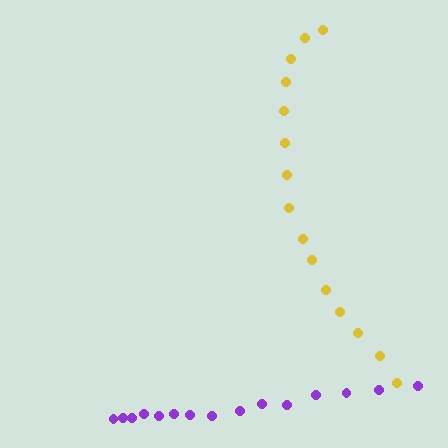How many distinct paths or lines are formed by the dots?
There are 2 distinct paths.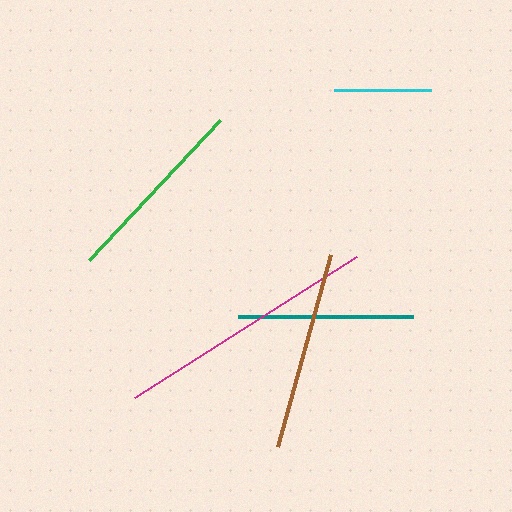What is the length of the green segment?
The green segment is approximately 192 pixels long.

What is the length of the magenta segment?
The magenta segment is approximately 263 pixels long.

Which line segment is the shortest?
The cyan line is the shortest at approximately 97 pixels.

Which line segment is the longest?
The magenta line is the longest at approximately 263 pixels.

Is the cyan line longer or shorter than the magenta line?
The magenta line is longer than the cyan line.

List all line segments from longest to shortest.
From longest to shortest: magenta, brown, green, teal, cyan.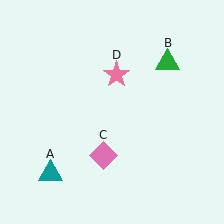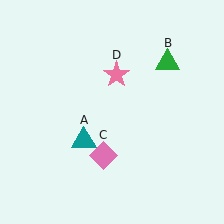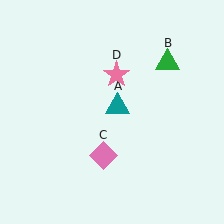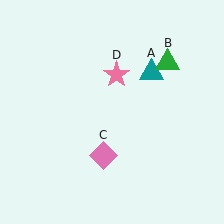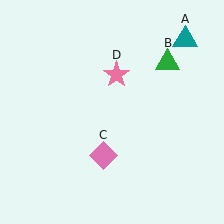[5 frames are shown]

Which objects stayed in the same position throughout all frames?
Green triangle (object B) and pink diamond (object C) and pink star (object D) remained stationary.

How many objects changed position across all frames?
1 object changed position: teal triangle (object A).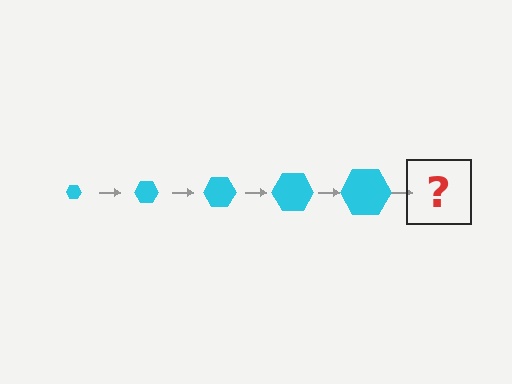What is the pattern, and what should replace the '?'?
The pattern is that the hexagon gets progressively larger each step. The '?' should be a cyan hexagon, larger than the previous one.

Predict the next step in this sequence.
The next step is a cyan hexagon, larger than the previous one.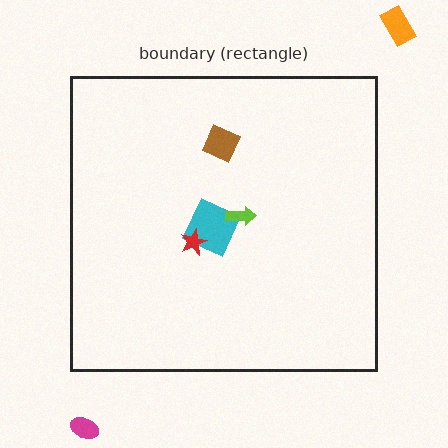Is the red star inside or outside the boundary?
Inside.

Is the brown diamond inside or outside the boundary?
Inside.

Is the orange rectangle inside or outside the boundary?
Outside.